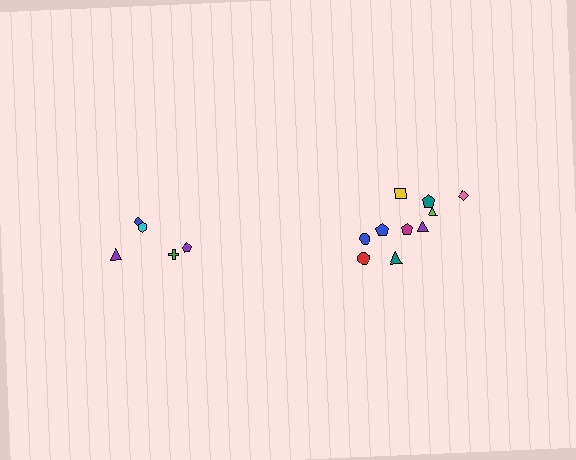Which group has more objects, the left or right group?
The right group.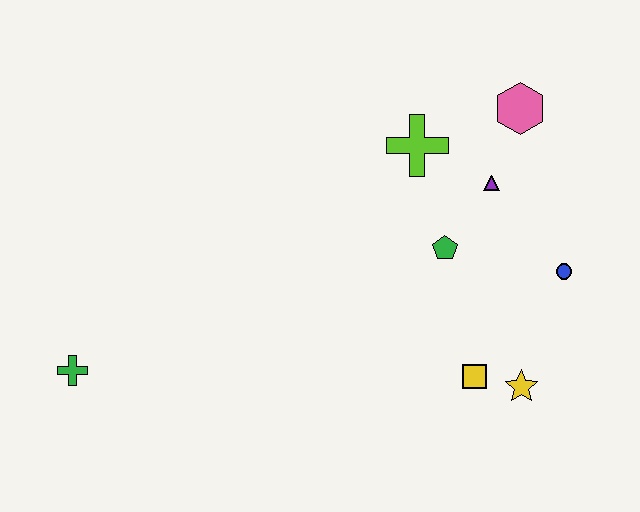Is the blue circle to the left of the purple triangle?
No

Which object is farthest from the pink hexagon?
The green cross is farthest from the pink hexagon.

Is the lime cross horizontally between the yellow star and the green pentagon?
No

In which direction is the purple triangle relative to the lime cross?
The purple triangle is to the right of the lime cross.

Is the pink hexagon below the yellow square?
No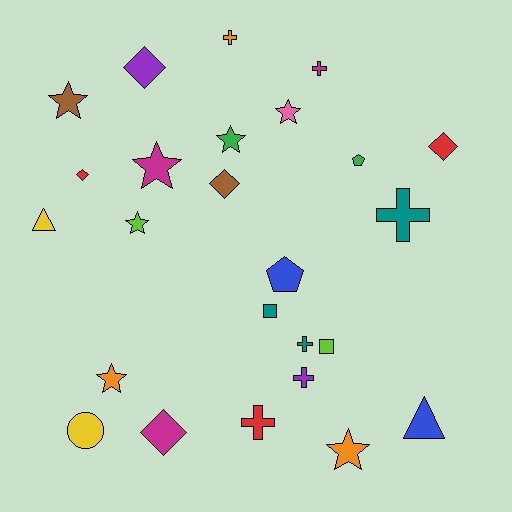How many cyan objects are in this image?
There are no cyan objects.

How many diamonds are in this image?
There are 5 diamonds.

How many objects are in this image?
There are 25 objects.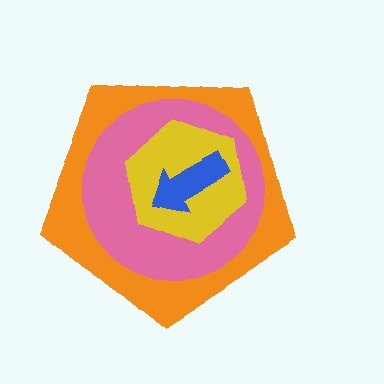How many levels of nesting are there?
4.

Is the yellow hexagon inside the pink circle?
Yes.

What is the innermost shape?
The blue arrow.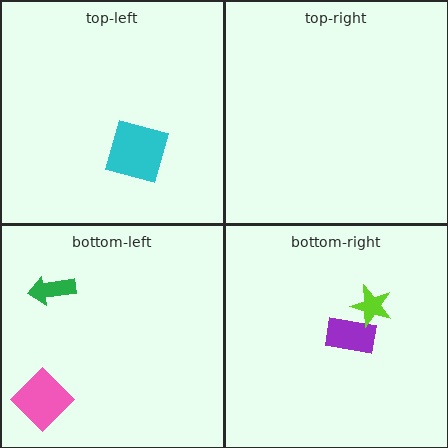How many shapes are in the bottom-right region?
2.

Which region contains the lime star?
The bottom-right region.